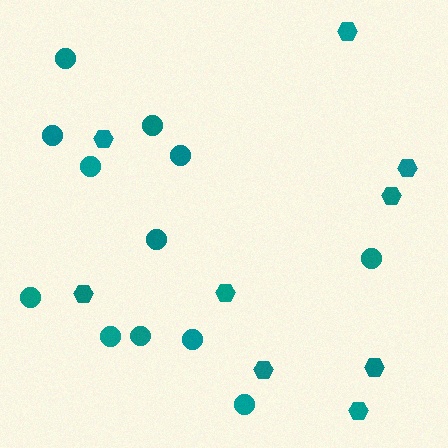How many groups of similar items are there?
There are 2 groups: one group of hexagons (9) and one group of circles (12).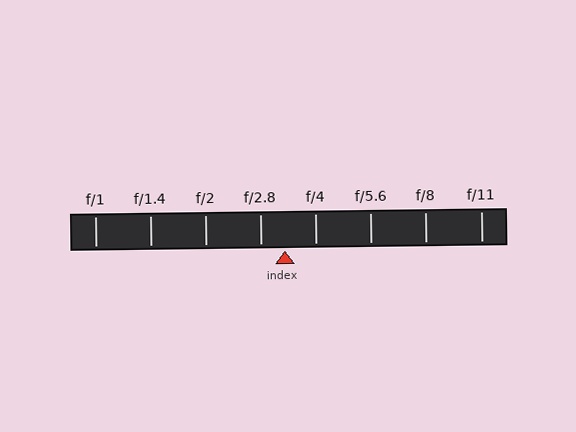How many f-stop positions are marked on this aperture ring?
There are 8 f-stop positions marked.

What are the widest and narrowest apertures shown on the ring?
The widest aperture shown is f/1 and the narrowest is f/11.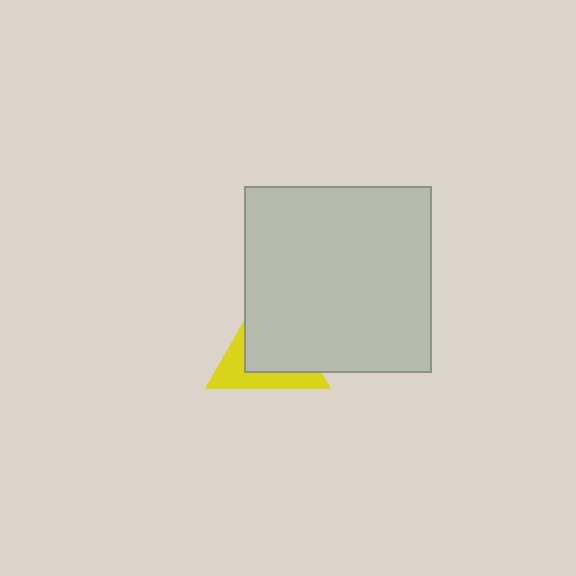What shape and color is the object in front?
The object in front is a light gray square.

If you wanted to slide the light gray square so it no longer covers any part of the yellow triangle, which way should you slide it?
Slide it toward the upper-right — that is the most direct way to separate the two shapes.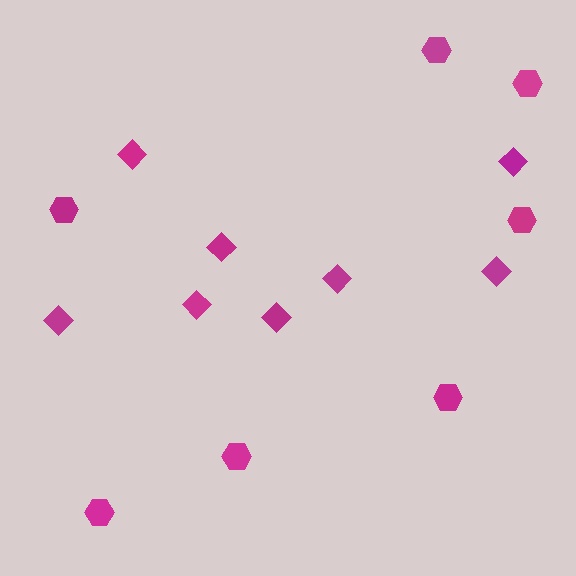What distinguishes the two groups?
There are 2 groups: one group of diamonds (8) and one group of hexagons (7).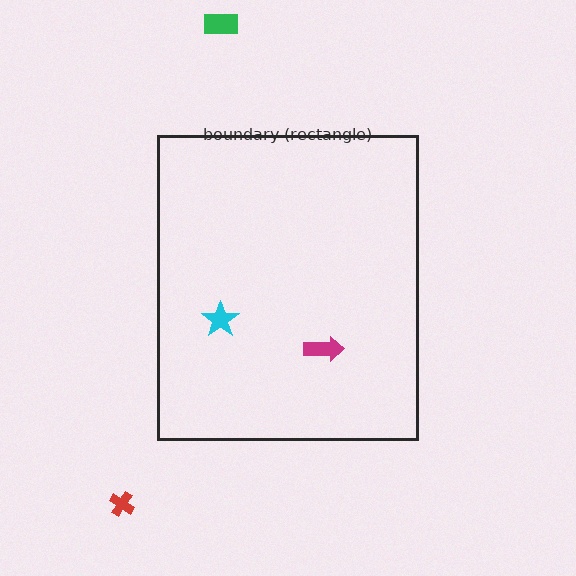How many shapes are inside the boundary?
2 inside, 2 outside.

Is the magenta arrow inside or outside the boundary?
Inside.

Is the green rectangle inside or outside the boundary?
Outside.